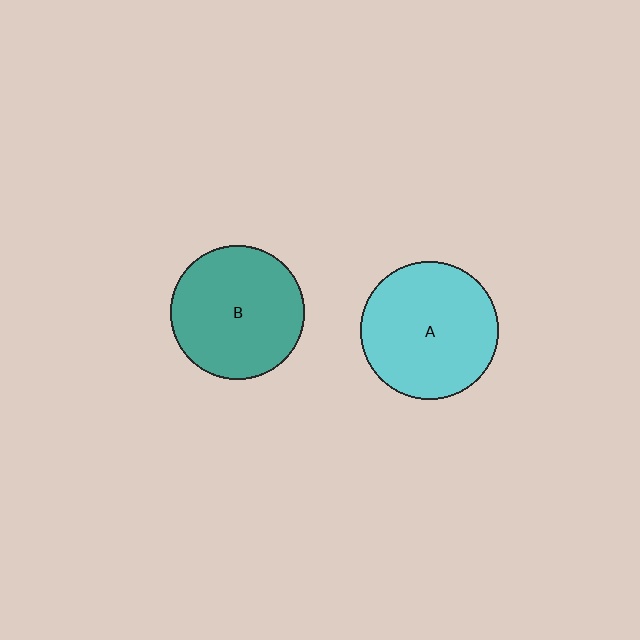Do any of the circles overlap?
No, none of the circles overlap.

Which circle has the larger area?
Circle A (cyan).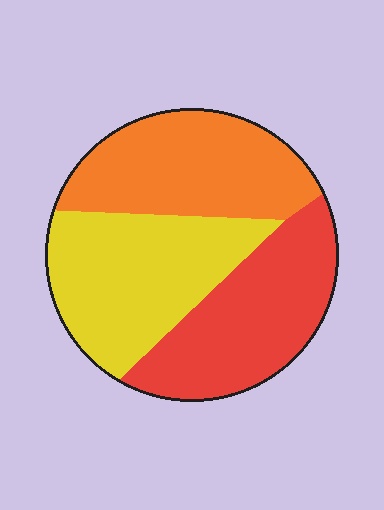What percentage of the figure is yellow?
Yellow takes up about one third (1/3) of the figure.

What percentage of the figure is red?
Red covers roughly 35% of the figure.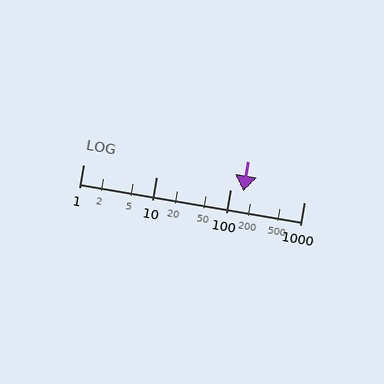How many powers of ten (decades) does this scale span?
The scale spans 3 decades, from 1 to 1000.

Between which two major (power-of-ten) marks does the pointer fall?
The pointer is between 100 and 1000.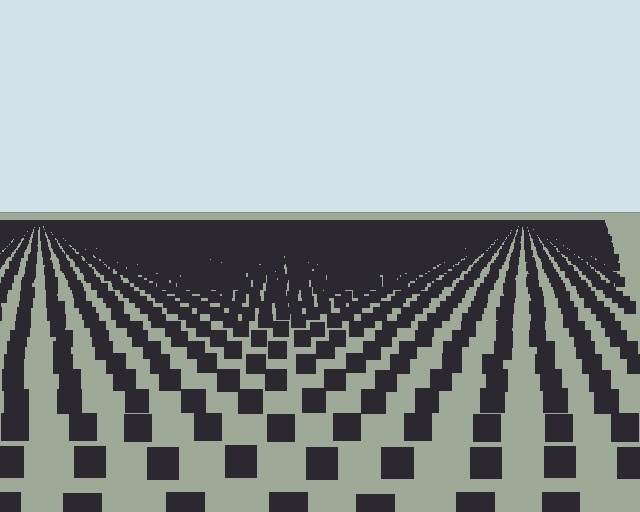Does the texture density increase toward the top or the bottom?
Density increases toward the top.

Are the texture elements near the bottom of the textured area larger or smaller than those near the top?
Larger. Near the bottom, elements are closer to the viewer and appear at a bigger on-screen size.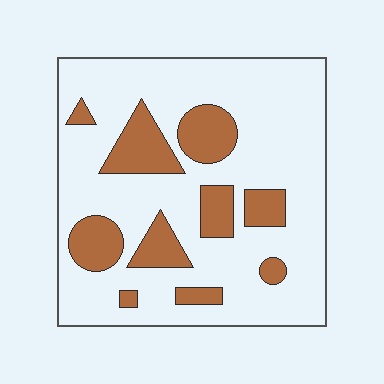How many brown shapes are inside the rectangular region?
10.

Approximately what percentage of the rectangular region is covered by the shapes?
Approximately 25%.